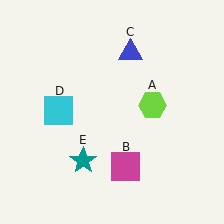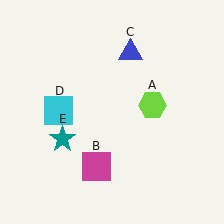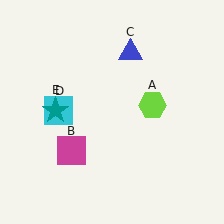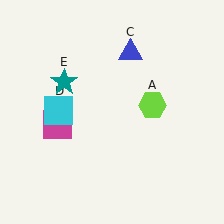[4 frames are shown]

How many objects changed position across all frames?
2 objects changed position: magenta square (object B), teal star (object E).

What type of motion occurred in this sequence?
The magenta square (object B), teal star (object E) rotated clockwise around the center of the scene.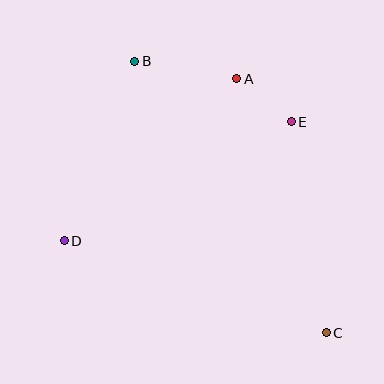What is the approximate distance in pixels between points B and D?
The distance between B and D is approximately 193 pixels.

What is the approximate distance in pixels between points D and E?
The distance between D and E is approximately 256 pixels.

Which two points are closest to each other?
Points A and E are closest to each other.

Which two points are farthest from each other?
Points B and C are farthest from each other.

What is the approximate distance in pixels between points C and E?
The distance between C and E is approximately 214 pixels.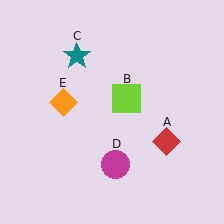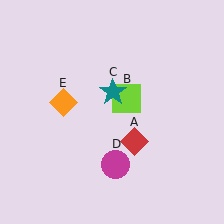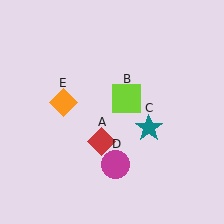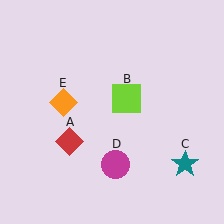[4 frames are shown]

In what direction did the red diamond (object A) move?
The red diamond (object A) moved left.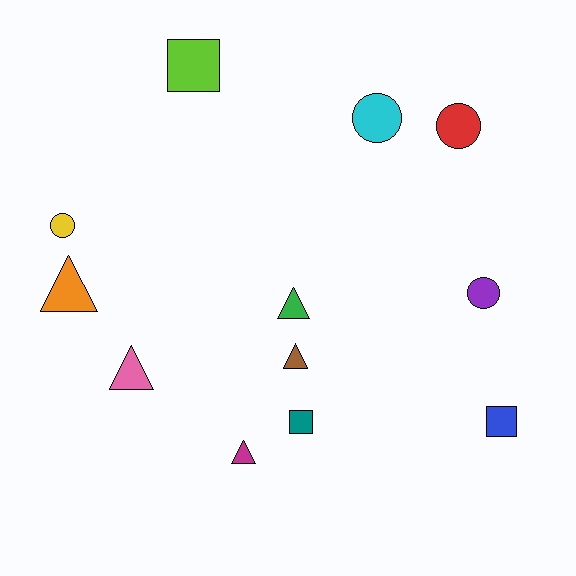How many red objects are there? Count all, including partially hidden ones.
There is 1 red object.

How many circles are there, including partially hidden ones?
There are 4 circles.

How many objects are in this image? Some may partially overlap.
There are 12 objects.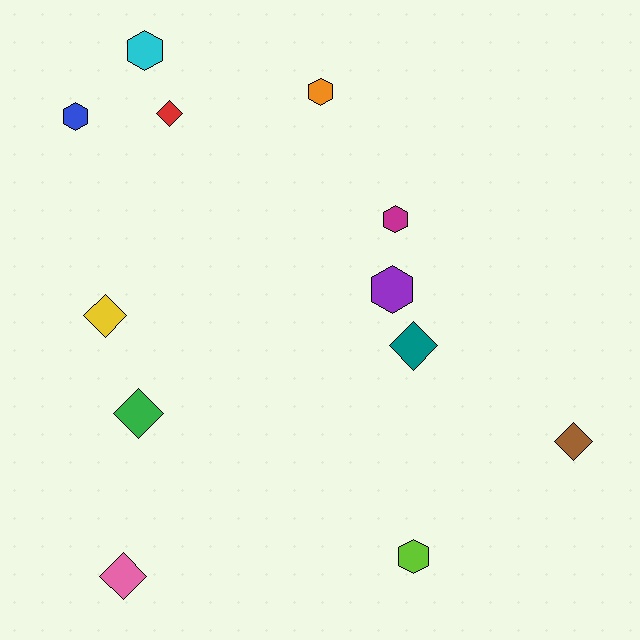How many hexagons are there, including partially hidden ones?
There are 6 hexagons.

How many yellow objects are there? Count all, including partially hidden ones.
There is 1 yellow object.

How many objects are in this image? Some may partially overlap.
There are 12 objects.